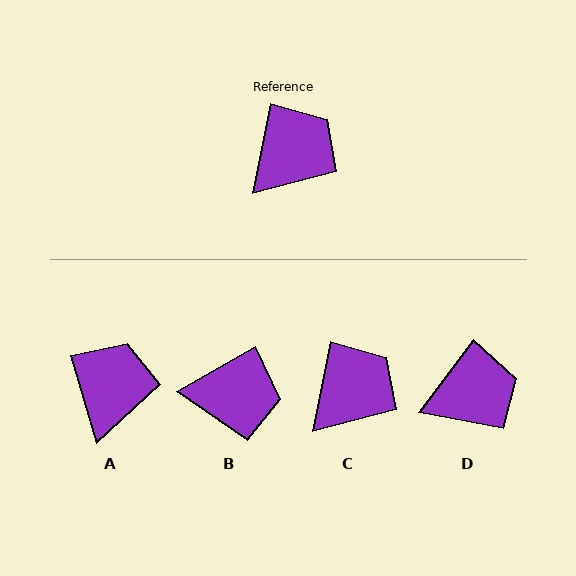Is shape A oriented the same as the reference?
No, it is off by about 28 degrees.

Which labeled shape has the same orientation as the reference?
C.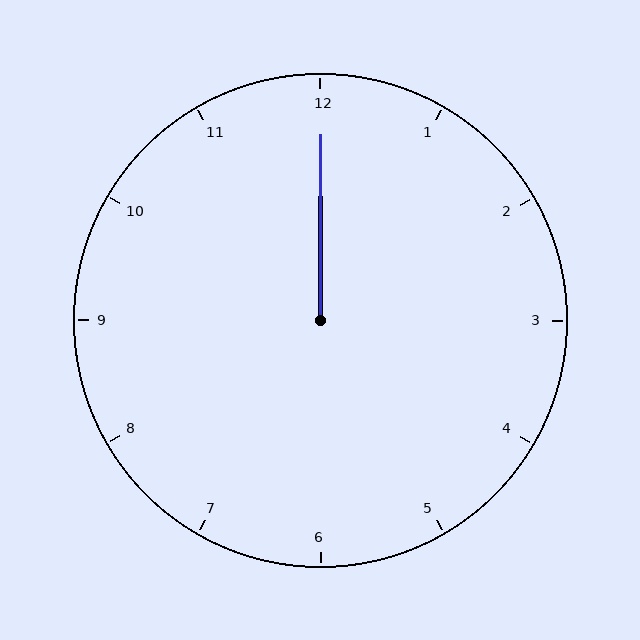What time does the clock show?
12:00.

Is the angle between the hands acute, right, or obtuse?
It is acute.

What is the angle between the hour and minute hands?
Approximately 0 degrees.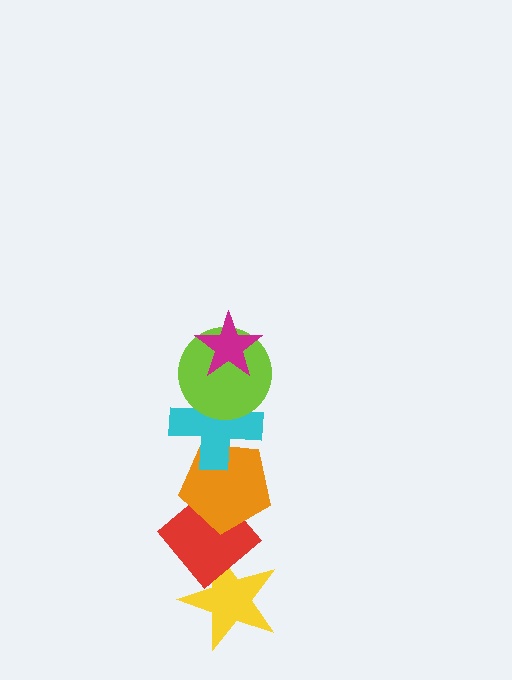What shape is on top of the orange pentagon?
The cyan cross is on top of the orange pentagon.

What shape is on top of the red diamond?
The orange pentagon is on top of the red diamond.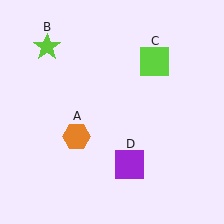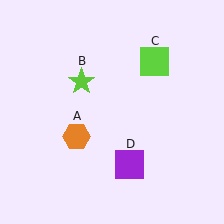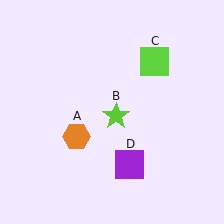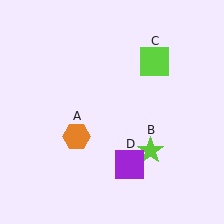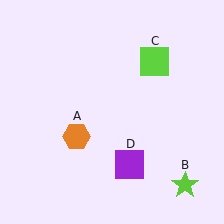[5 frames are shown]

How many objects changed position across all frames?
1 object changed position: lime star (object B).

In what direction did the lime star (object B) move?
The lime star (object B) moved down and to the right.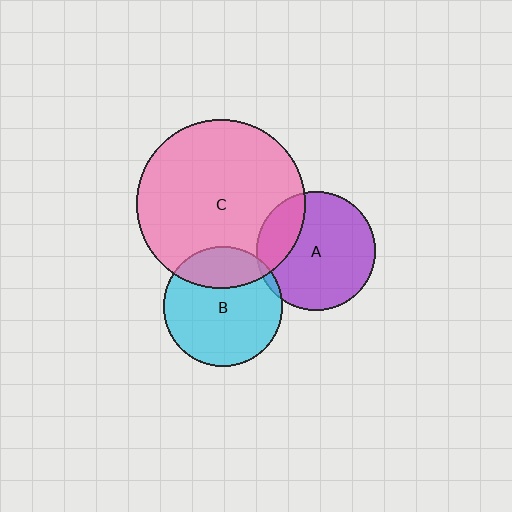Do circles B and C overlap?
Yes.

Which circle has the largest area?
Circle C (pink).